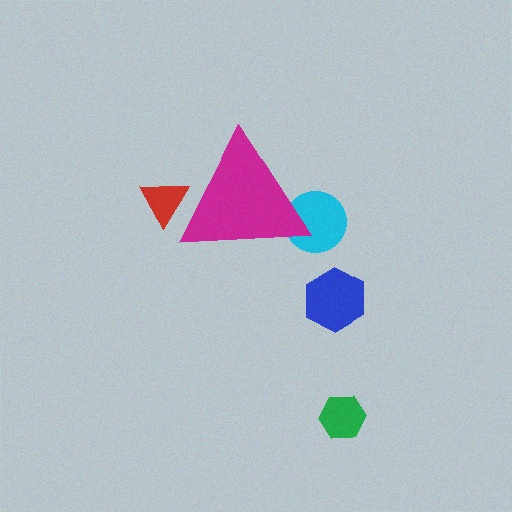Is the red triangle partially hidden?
Yes, the red triangle is partially hidden behind the magenta triangle.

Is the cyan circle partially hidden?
Yes, the cyan circle is partially hidden behind the magenta triangle.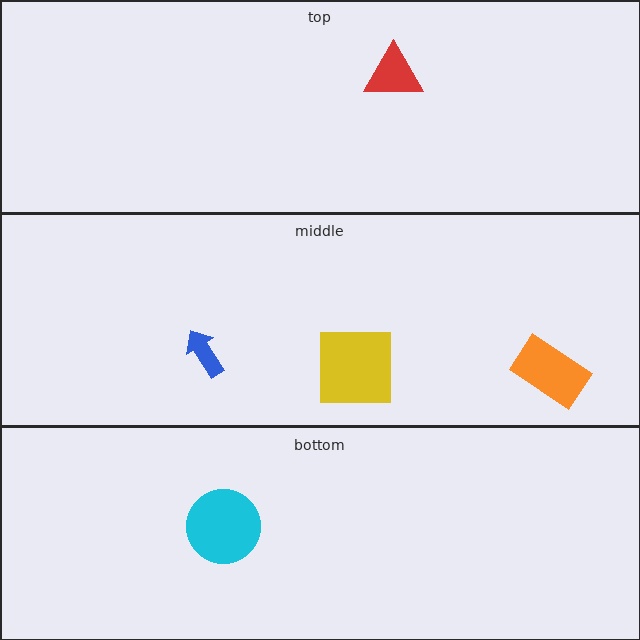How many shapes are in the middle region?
3.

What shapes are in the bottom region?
The cyan circle.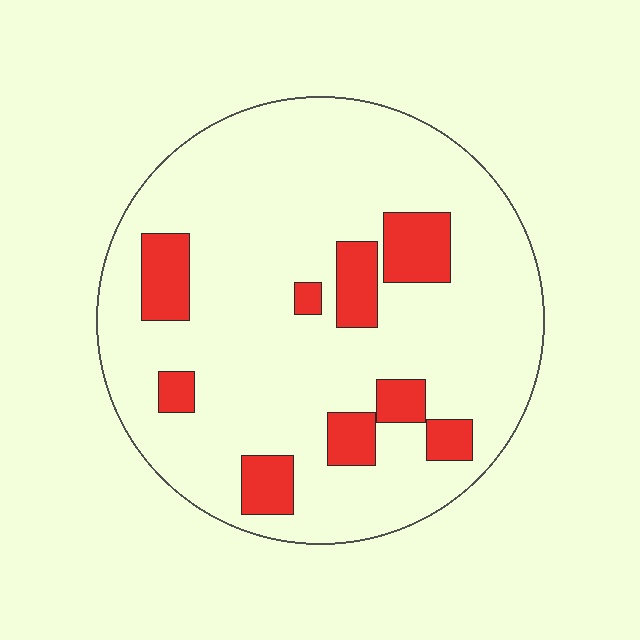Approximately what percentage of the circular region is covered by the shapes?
Approximately 15%.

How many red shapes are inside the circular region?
9.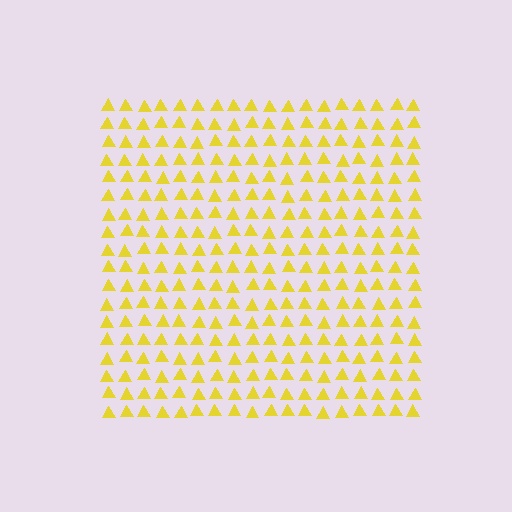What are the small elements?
The small elements are triangles.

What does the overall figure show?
The overall figure shows a square.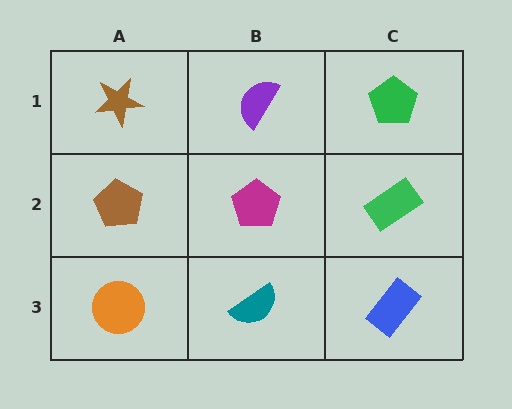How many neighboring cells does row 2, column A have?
3.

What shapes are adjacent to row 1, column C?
A green rectangle (row 2, column C), a purple semicircle (row 1, column B).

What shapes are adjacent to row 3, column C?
A green rectangle (row 2, column C), a teal semicircle (row 3, column B).